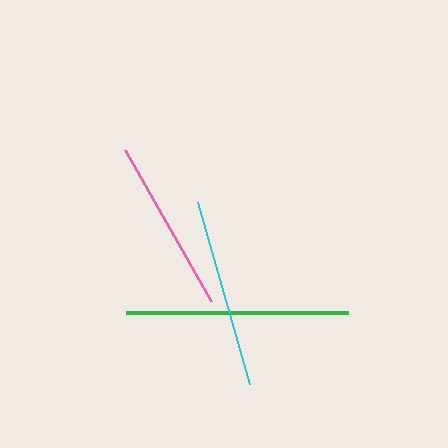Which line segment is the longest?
The green line is the longest at approximately 222 pixels.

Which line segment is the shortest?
The pink line is the shortest at approximately 173 pixels.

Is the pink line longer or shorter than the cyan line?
The cyan line is longer than the pink line.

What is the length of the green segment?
The green segment is approximately 222 pixels long.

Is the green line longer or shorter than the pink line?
The green line is longer than the pink line.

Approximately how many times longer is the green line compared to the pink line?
The green line is approximately 1.3 times the length of the pink line.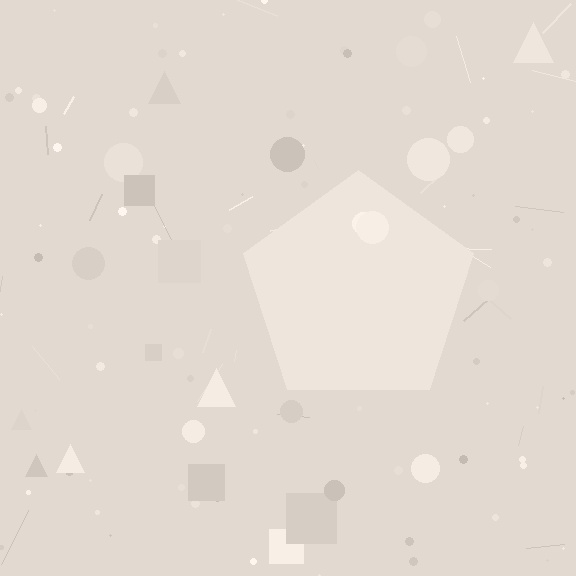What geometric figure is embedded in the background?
A pentagon is embedded in the background.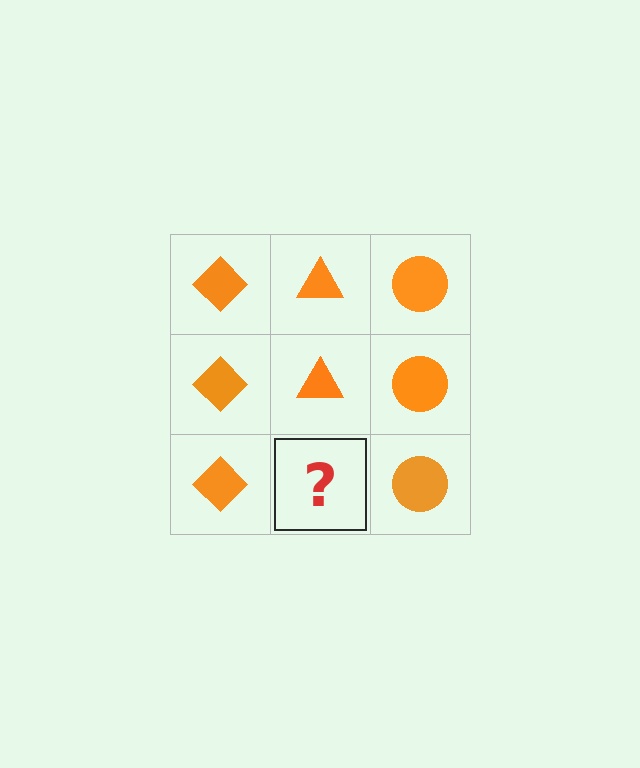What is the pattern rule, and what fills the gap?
The rule is that each column has a consistent shape. The gap should be filled with an orange triangle.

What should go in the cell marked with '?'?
The missing cell should contain an orange triangle.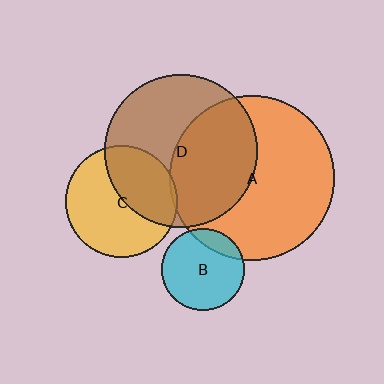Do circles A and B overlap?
Yes.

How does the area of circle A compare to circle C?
Approximately 2.2 times.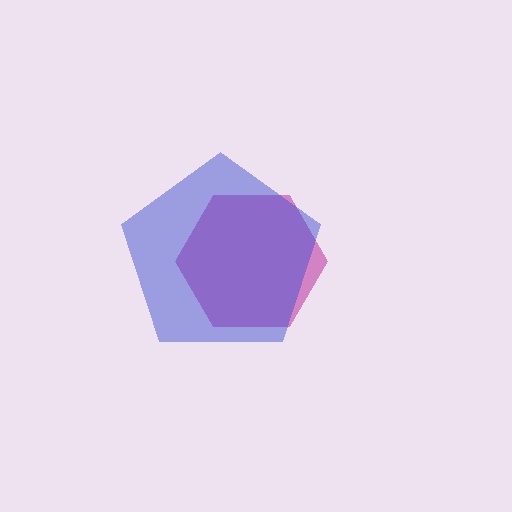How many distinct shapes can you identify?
There are 2 distinct shapes: a magenta hexagon, a blue pentagon.